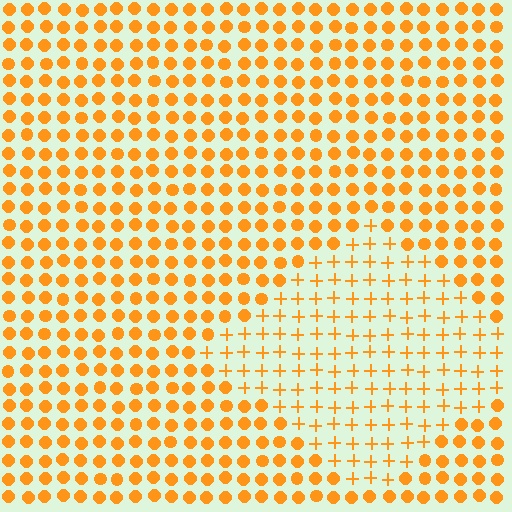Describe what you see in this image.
The image is filled with small orange elements arranged in a uniform grid. A diamond-shaped region contains plus signs, while the surrounding area contains circles. The boundary is defined purely by the change in element shape.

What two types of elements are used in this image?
The image uses plus signs inside the diamond region and circles outside it.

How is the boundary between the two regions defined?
The boundary is defined by a change in element shape: plus signs inside vs. circles outside. All elements share the same color and spacing.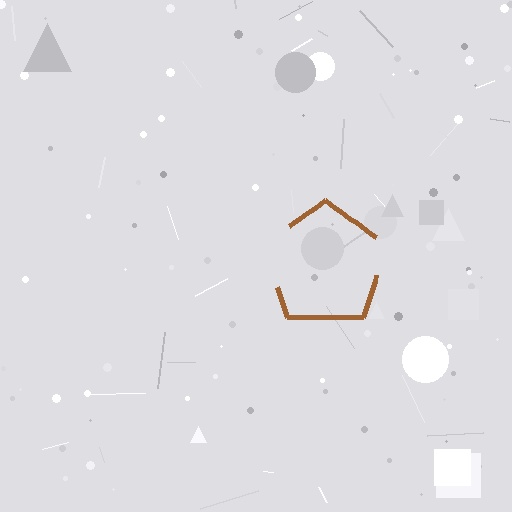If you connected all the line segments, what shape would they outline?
They would outline a pentagon.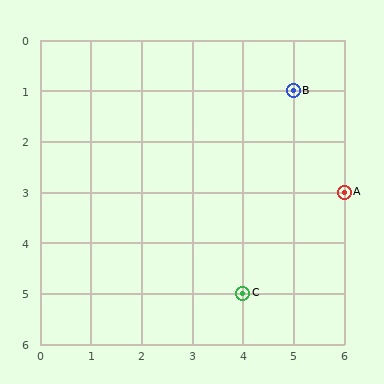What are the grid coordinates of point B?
Point B is at grid coordinates (5, 1).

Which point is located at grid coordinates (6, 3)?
Point A is at (6, 3).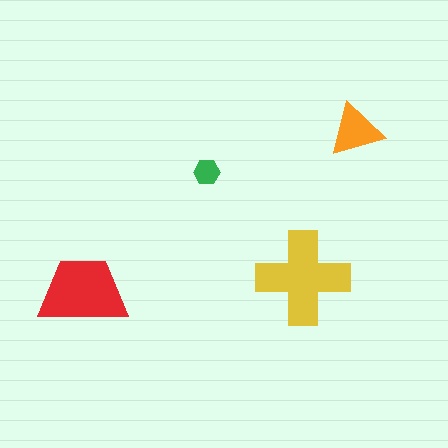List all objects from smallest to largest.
The green hexagon, the orange triangle, the red trapezoid, the yellow cross.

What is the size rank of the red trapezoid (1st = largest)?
2nd.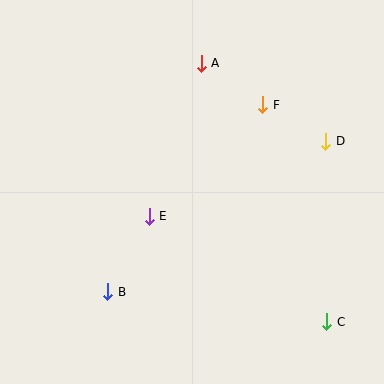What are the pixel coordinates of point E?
Point E is at (149, 216).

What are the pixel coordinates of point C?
Point C is at (327, 322).